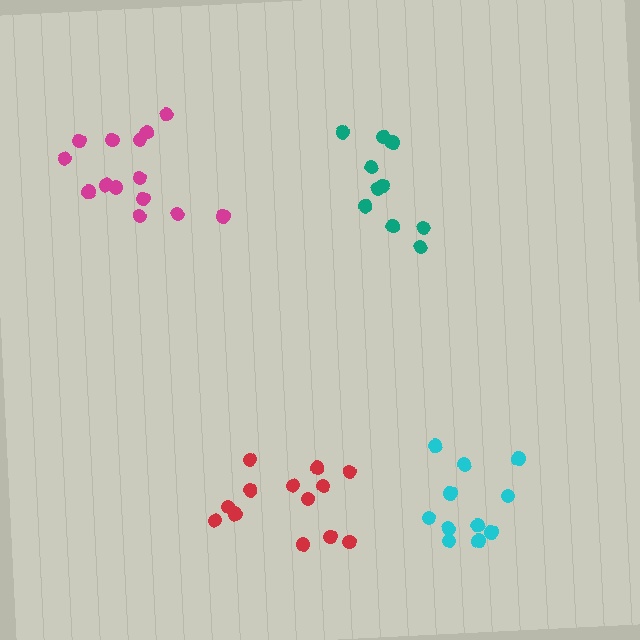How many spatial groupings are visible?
There are 4 spatial groupings.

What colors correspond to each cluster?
The clusters are colored: magenta, teal, red, cyan.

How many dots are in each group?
Group 1: 14 dots, Group 2: 10 dots, Group 3: 13 dots, Group 4: 11 dots (48 total).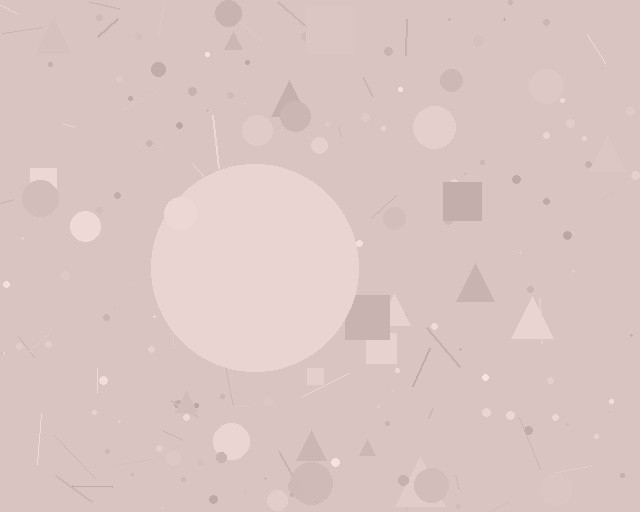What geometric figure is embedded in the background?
A circle is embedded in the background.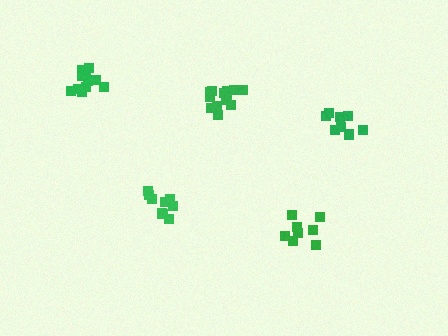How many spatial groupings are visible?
There are 5 spatial groupings.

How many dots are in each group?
Group 1: 8 dots, Group 2: 9 dots, Group 3: 13 dots, Group 4: 8 dots, Group 5: 13 dots (51 total).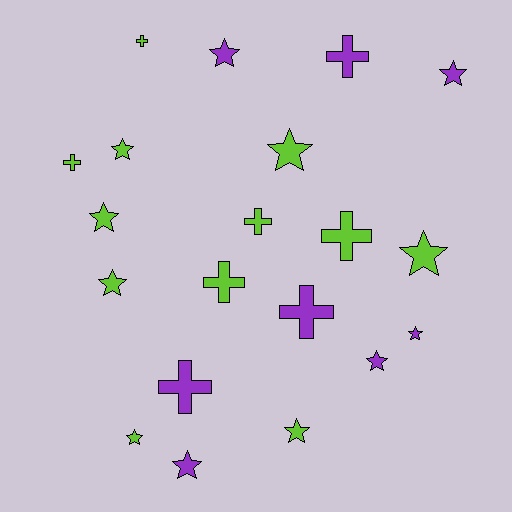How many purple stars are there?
There are 5 purple stars.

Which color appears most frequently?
Lime, with 12 objects.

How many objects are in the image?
There are 20 objects.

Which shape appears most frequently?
Star, with 12 objects.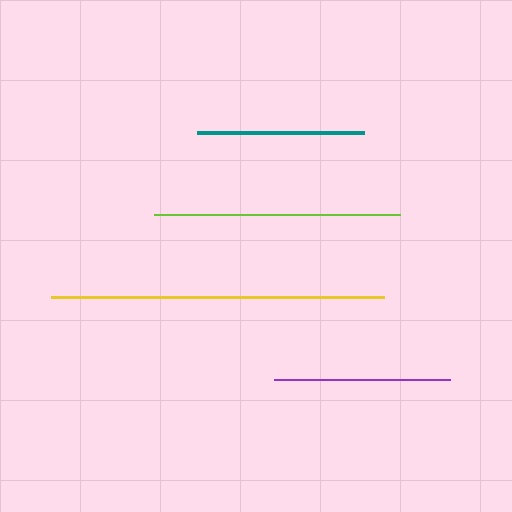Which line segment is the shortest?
The teal line is the shortest at approximately 167 pixels.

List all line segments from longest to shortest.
From longest to shortest: yellow, lime, purple, teal.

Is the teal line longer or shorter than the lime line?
The lime line is longer than the teal line.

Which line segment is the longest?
The yellow line is the longest at approximately 334 pixels.